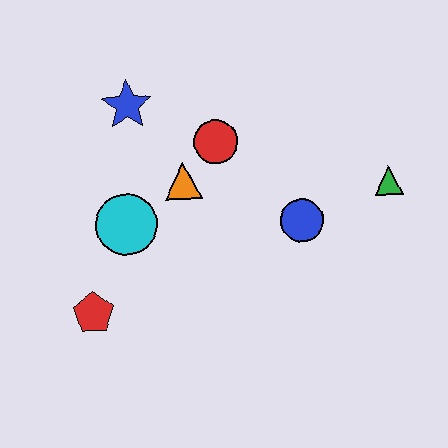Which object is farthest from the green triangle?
The red pentagon is farthest from the green triangle.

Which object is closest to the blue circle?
The green triangle is closest to the blue circle.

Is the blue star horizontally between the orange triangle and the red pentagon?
Yes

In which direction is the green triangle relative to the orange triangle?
The green triangle is to the right of the orange triangle.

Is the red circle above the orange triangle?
Yes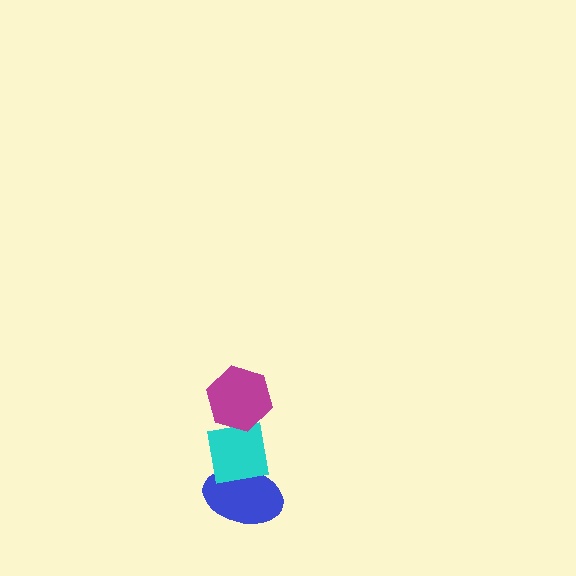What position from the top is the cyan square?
The cyan square is 2nd from the top.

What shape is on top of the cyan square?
The magenta hexagon is on top of the cyan square.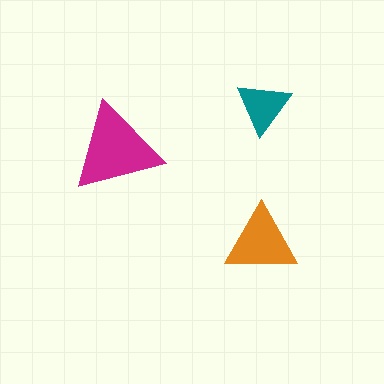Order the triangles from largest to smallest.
the magenta one, the orange one, the teal one.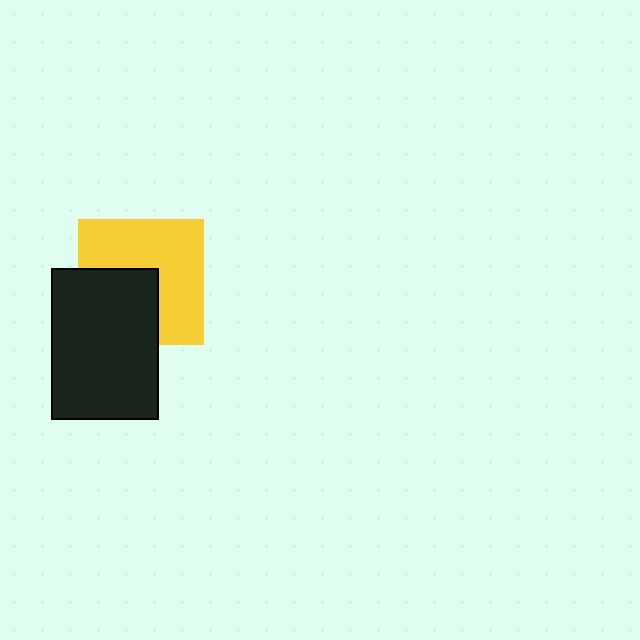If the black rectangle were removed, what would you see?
You would see the complete yellow square.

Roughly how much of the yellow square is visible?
About half of it is visible (roughly 60%).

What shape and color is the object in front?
The object in front is a black rectangle.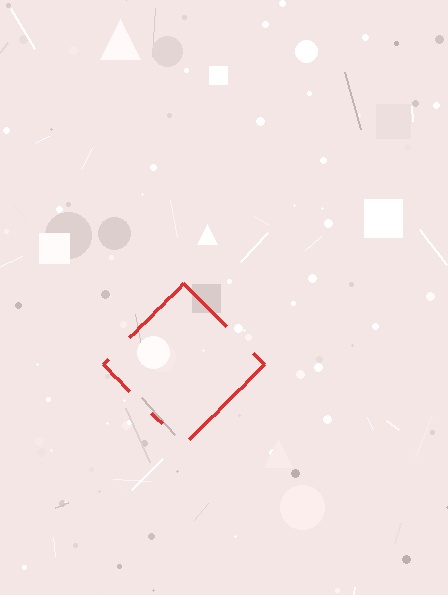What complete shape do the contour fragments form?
The contour fragments form a diamond.